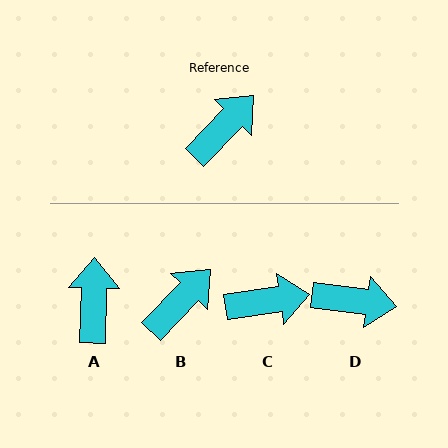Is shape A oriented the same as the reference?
No, it is off by about 42 degrees.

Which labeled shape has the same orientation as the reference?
B.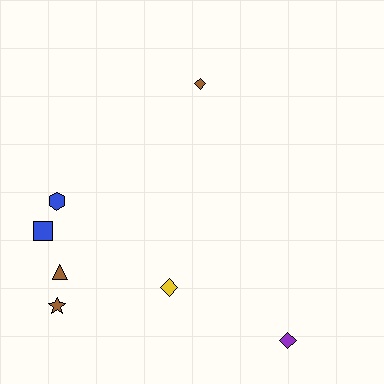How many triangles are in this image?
There is 1 triangle.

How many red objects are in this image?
There are no red objects.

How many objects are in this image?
There are 7 objects.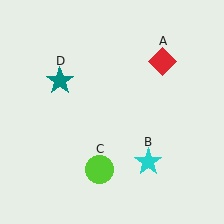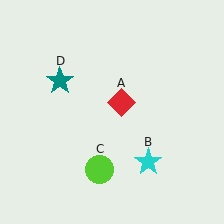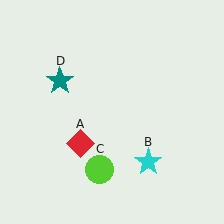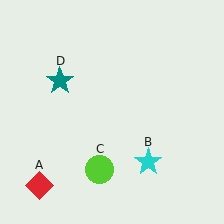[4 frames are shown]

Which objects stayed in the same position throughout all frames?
Cyan star (object B) and lime circle (object C) and teal star (object D) remained stationary.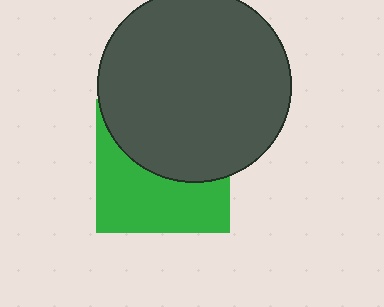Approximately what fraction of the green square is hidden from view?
Roughly 50% of the green square is hidden behind the dark gray circle.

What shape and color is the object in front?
The object in front is a dark gray circle.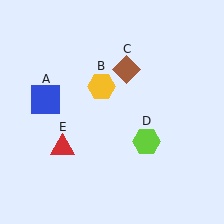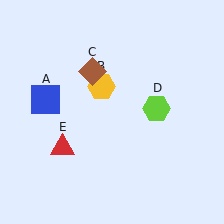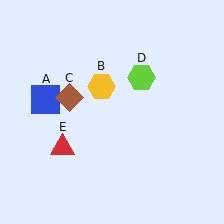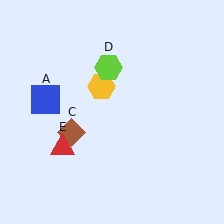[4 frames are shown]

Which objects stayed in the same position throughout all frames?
Blue square (object A) and yellow hexagon (object B) and red triangle (object E) remained stationary.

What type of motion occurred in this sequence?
The brown diamond (object C), lime hexagon (object D) rotated counterclockwise around the center of the scene.